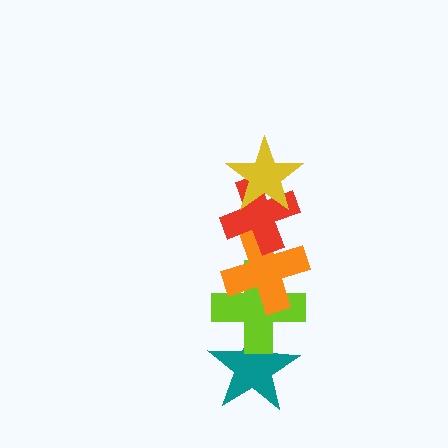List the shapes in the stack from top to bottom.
From top to bottom: the yellow star, the red cross, the orange cross, the lime cross, the teal star.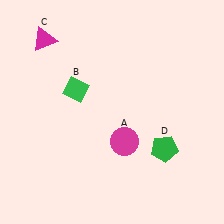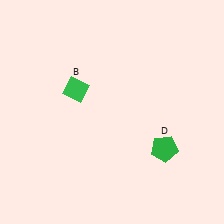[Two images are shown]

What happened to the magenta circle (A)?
The magenta circle (A) was removed in Image 2. It was in the bottom-right area of Image 1.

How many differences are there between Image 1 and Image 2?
There are 2 differences between the two images.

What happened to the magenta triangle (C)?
The magenta triangle (C) was removed in Image 2. It was in the top-left area of Image 1.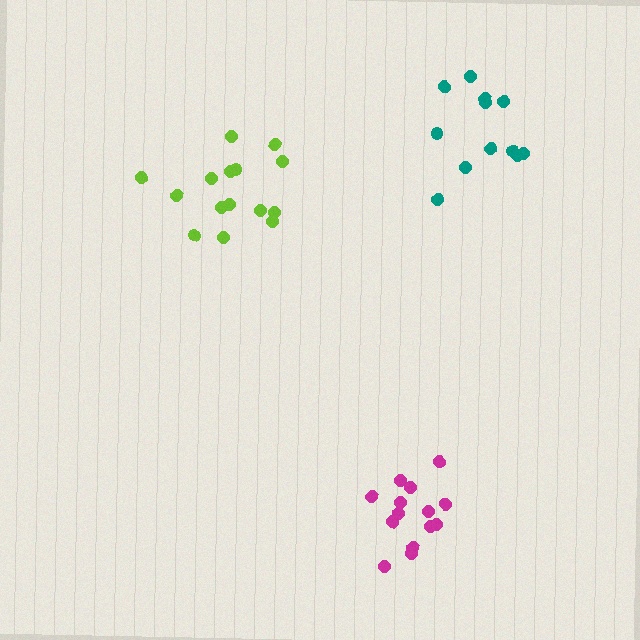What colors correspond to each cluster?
The clusters are colored: lime, teal, magenta.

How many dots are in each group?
Group 1: 15 dots, Group 2: 12 dots, Group 3: 14 dots (41 total).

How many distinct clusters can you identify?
There are 3 distinct clusters.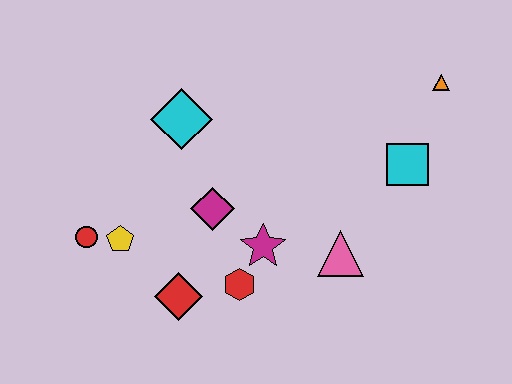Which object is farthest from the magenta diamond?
The orange triangle is farthest from the magenta diamond.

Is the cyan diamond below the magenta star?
No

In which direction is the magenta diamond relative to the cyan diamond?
The magenta diamond is below the cyan diamond.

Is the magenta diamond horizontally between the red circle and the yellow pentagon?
No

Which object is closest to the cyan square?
The orange triangle is closest to the cyan square.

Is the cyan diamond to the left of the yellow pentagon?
No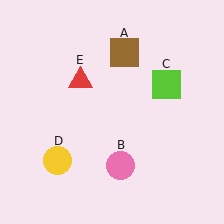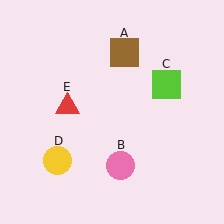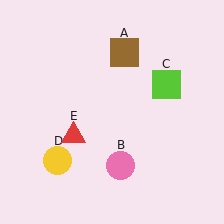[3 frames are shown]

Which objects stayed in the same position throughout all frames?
Brown square (object A) and pink circle (object B) and lime square (object C) and yellow circle (object D) remained stationary.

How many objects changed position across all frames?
1 object changed position: red triangle (object E).